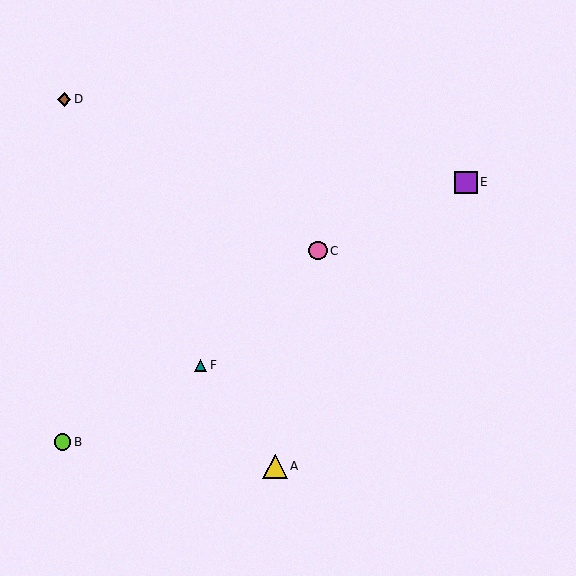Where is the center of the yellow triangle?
The center of the yellow triangle is at (275, 466).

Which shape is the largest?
The yellow triangle (labeled A) is the largest.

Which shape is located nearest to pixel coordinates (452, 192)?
The purple square (labeled E) at (466, 182) is nearest to that location.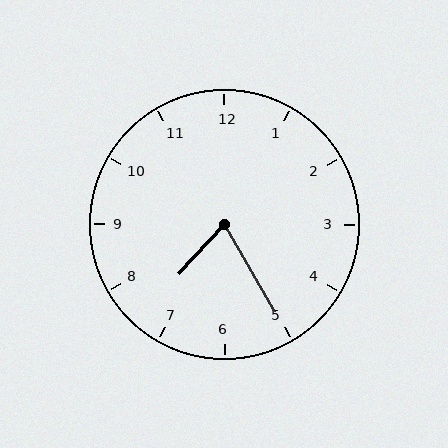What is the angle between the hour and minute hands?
Approximately 72 degrees.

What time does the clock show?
7:25.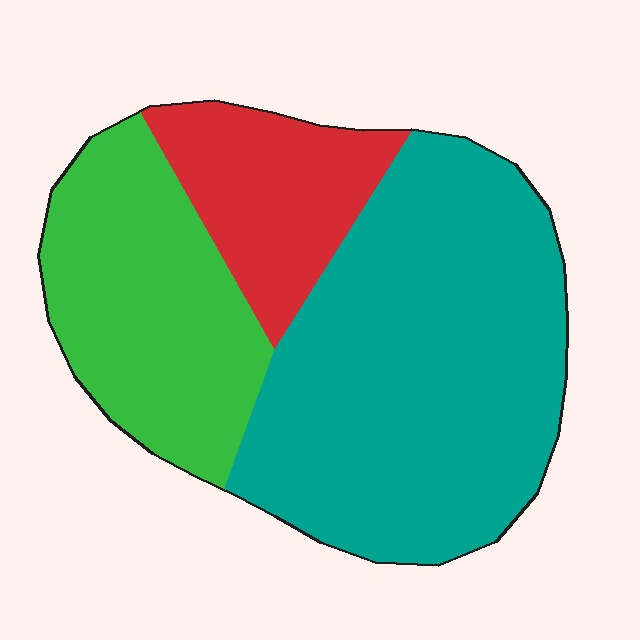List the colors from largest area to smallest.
From largest to smallest: teal, green, red.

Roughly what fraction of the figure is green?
Green takes up about one quarter (1/4) of the figure.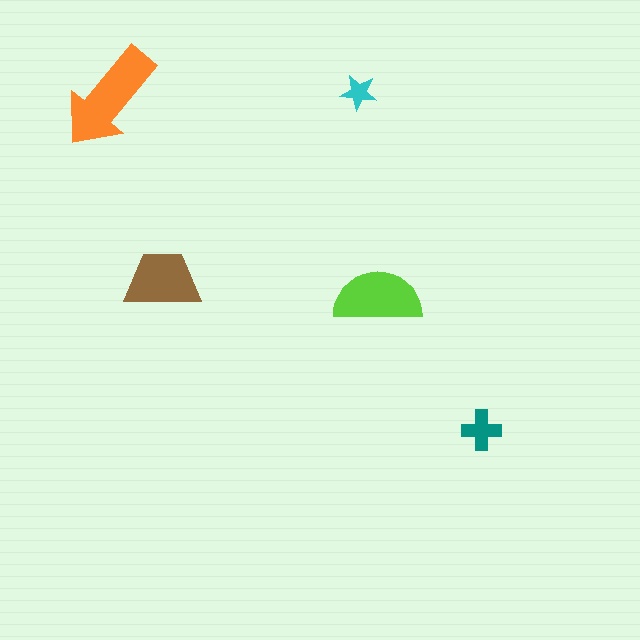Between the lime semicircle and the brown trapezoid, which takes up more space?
The lime semicircle.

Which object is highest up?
The cyan star is topmost.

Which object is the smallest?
The cyan star.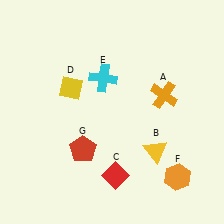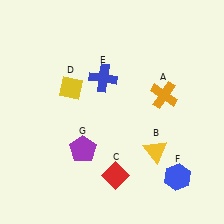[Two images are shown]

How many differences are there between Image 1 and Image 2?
There are 3 differences between the two images.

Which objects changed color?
E changed from cyan to blue. F changed from orange to blue. G changed from red to purple.